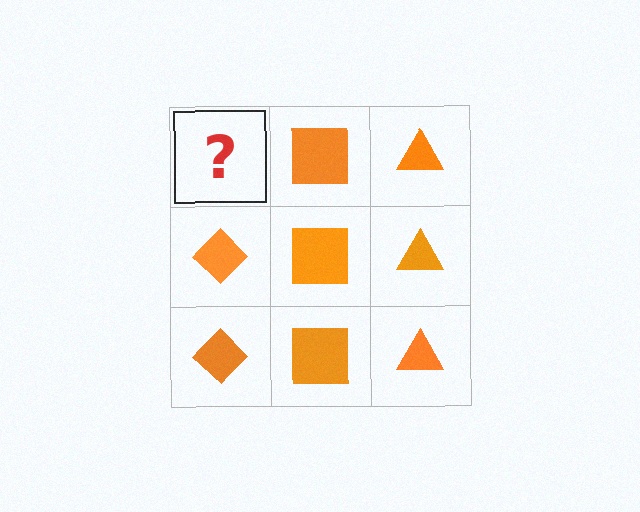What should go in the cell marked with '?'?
The missing cell should contain an orange diamond.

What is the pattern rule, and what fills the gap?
The rule is that each column has a consistent shape. The gap should be filled with an orange diamond.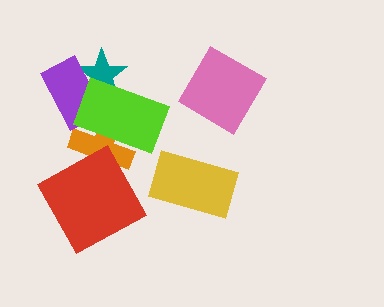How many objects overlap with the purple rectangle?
2 objects overlap with the purple rectangle.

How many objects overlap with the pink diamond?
0 objects overlap with the pink diamond.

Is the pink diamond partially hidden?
No, no other shape covers it.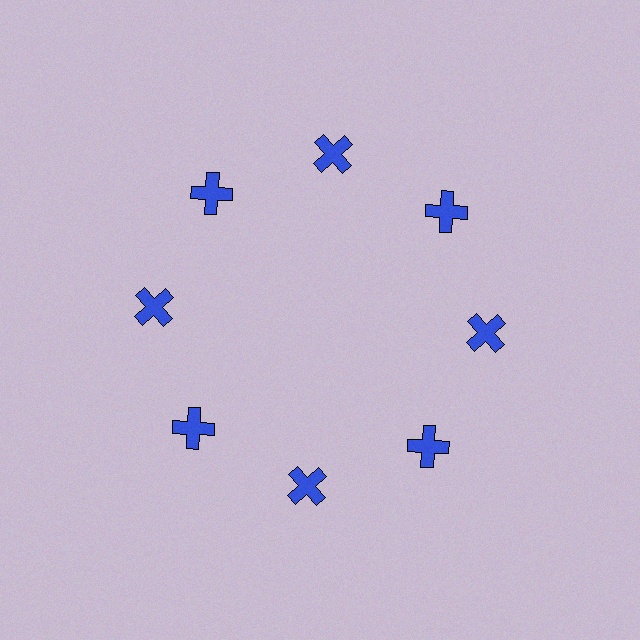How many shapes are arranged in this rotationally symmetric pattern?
There are 8 shapes, arranged in 8 groups of 1.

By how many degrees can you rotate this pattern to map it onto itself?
The pattern maps onto itself every 45 degrees of rotation.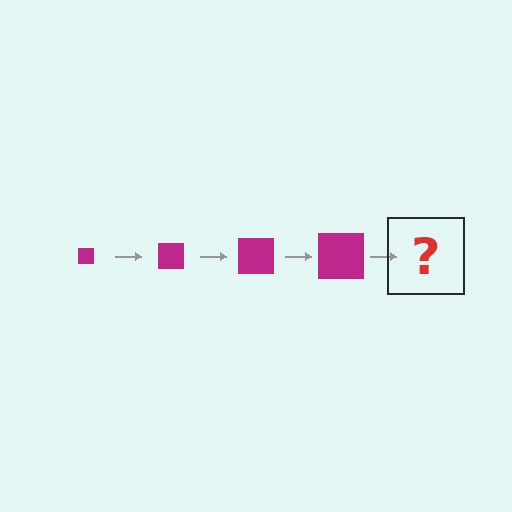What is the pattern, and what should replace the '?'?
The pattern is that the square gets progressively larger each step. The '?' should be a magenta square, larger than the previous one.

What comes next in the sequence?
The next element should be a magenta square, larger than the previous one.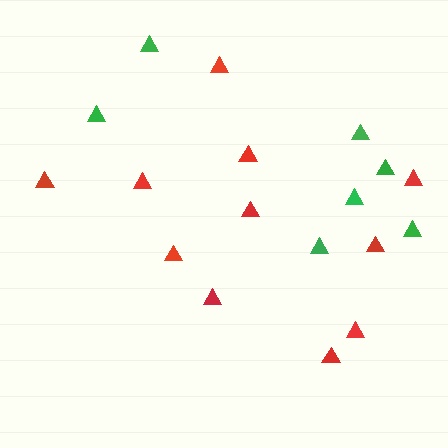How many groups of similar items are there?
There are 2 groups: one group of red triangles (11) and one group of green triangles (7).